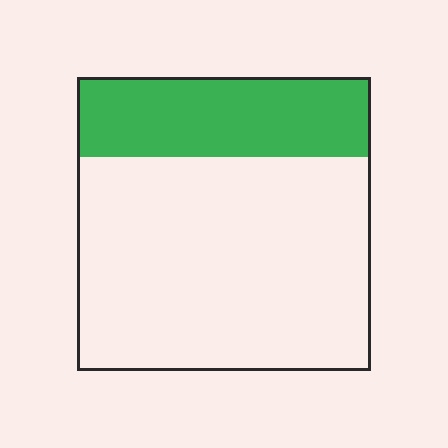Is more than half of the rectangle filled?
No.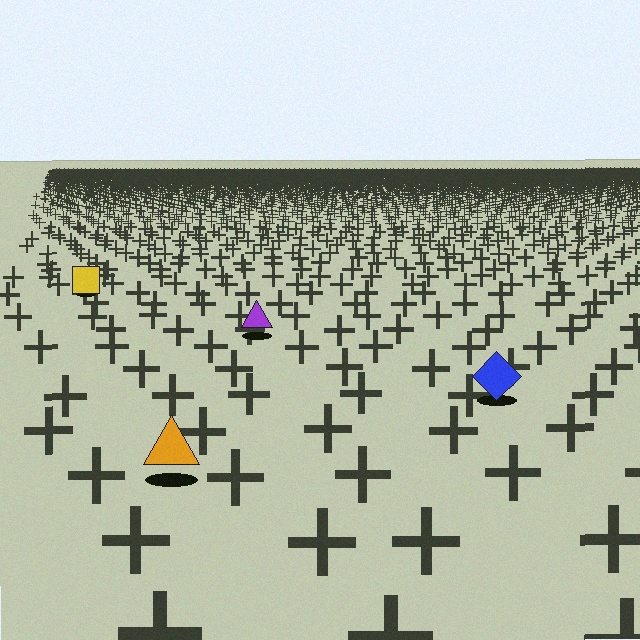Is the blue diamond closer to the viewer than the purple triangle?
Yes. The blue diamond is closer — you can tell from the texture gradient: the ground texture is coarser near it.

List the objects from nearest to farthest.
From nearest to farthest: the orange triangle, the blue diamond, the purple triangle, the yellow square.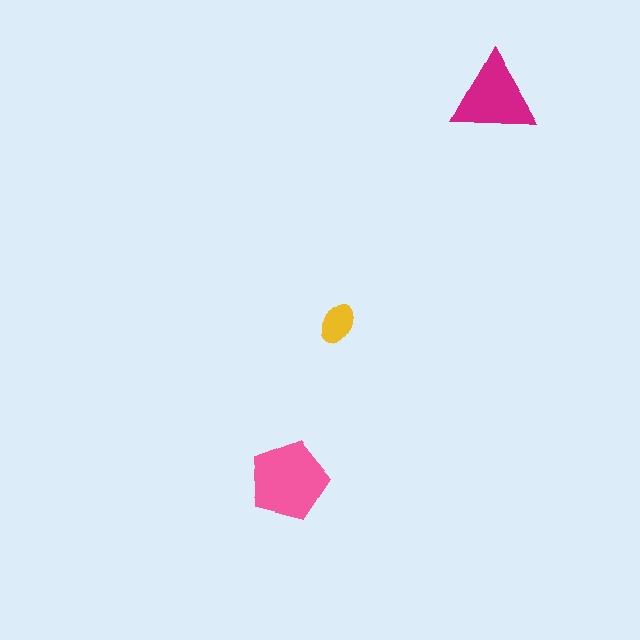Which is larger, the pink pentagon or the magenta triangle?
The pink pentagon.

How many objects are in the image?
There are 3 objects in the image.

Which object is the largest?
The pink pentagon.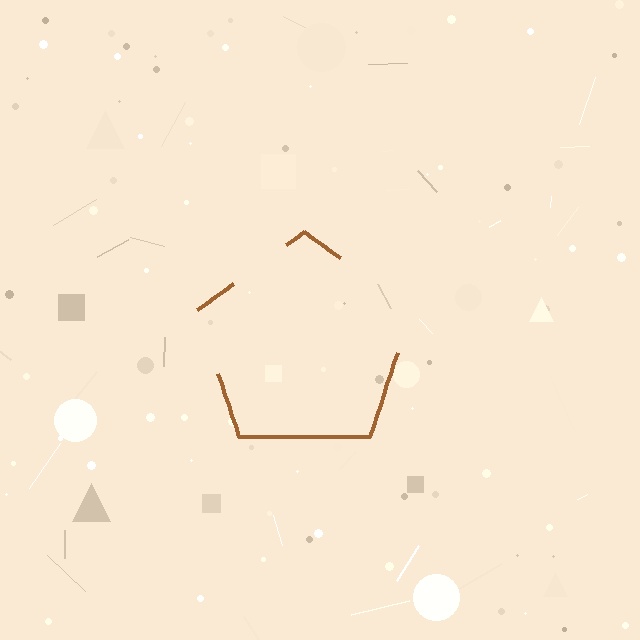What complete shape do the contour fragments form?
The contour fragments form a pentagon.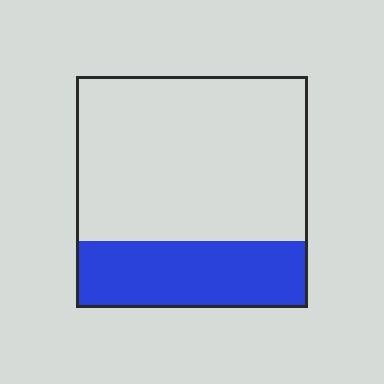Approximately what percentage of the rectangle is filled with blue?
Approximately 30%.